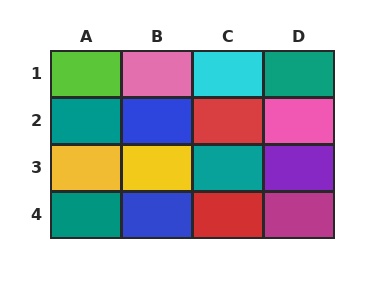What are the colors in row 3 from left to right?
Yellow, yellow, teal, purple.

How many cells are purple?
1 cell is purple.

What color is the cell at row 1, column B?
Pink.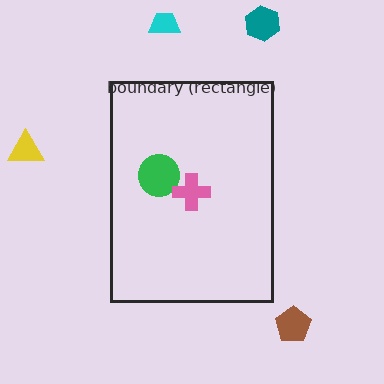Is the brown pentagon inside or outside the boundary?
Outside.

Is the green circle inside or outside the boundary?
Inside.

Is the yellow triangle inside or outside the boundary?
Outside.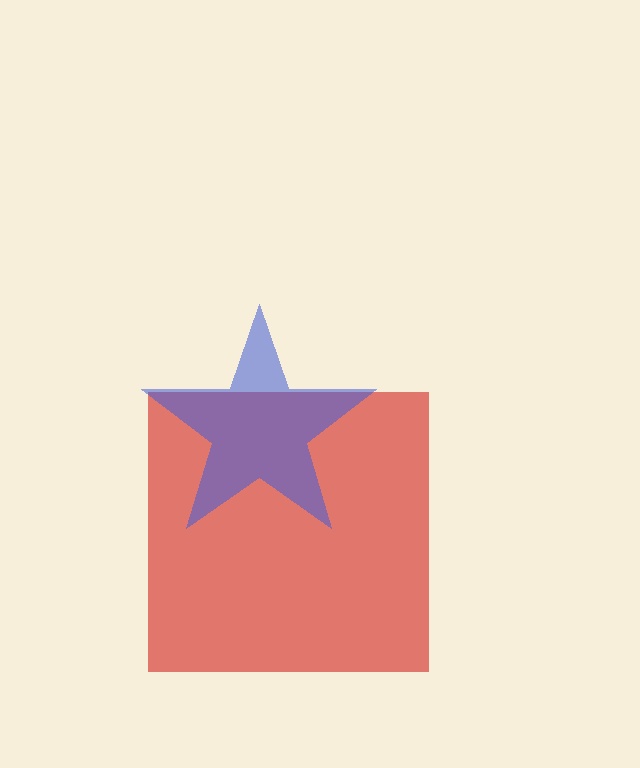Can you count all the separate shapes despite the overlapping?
Yes, there are 2 separate shapes.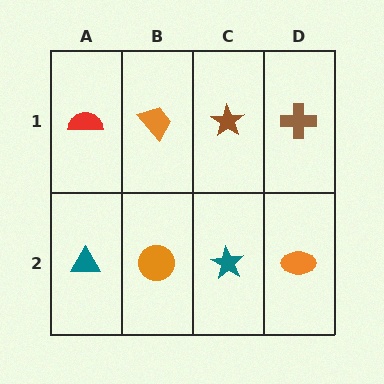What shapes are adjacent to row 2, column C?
A brown star (row 1, column C), an orange circle (row 2, column B), an orange ellipse (row 2, column D).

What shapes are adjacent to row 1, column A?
A teal triangle (row 2, column A), an orange trapezoid (row 1, column B).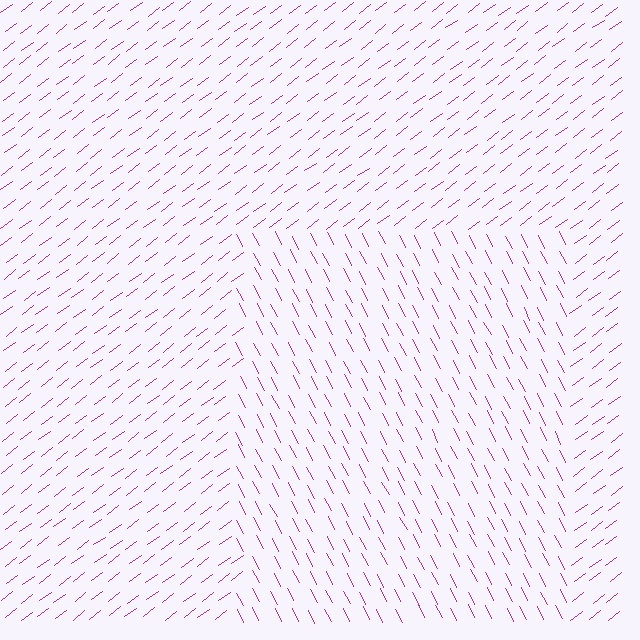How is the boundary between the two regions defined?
The boundary is defined purely by a change in line orientation (approximately 81 degrees difference). All lines are the same color and thickness.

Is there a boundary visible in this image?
Yes, there is a texture boundary formed by a change in line orientation.